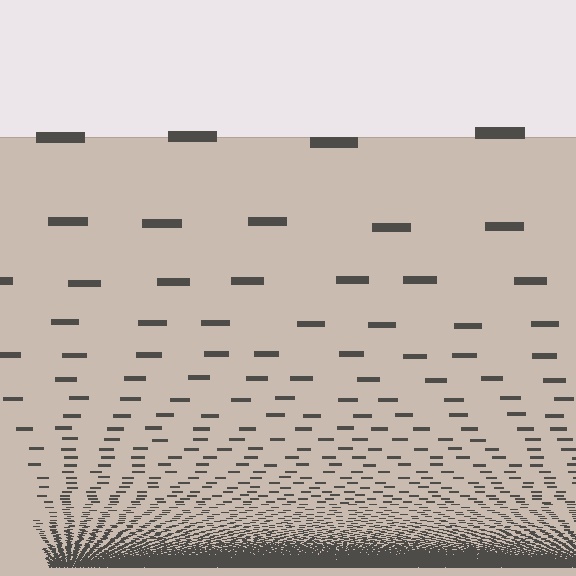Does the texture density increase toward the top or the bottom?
Density increases toward the bottom.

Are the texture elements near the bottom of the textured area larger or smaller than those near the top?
Smaller. The gradient is inverted — elements near the bottom are smaller and denser.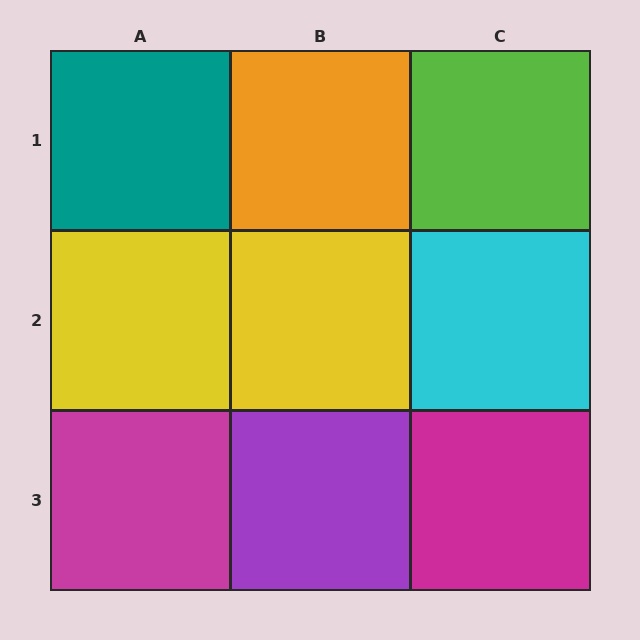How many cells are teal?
1 cell is teal.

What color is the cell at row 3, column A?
Magenta.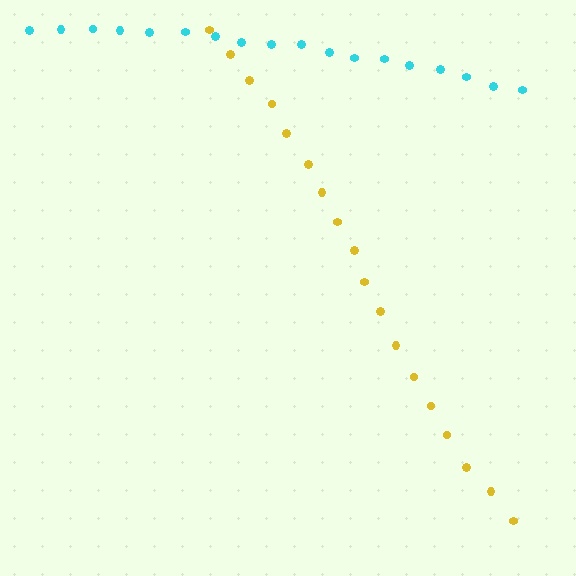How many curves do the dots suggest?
There are 2 distinct paths.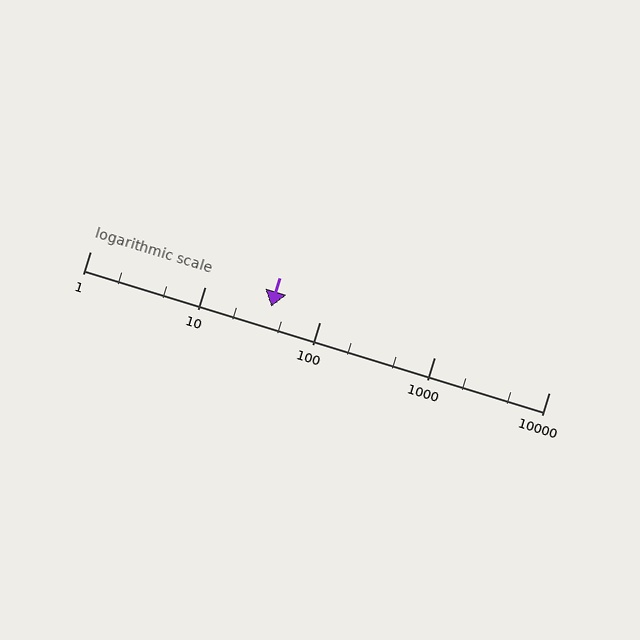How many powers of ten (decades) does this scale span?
The scale spans 4 decades, from 1 to 10000.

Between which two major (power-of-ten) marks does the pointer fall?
The pointer is between 10 and 100.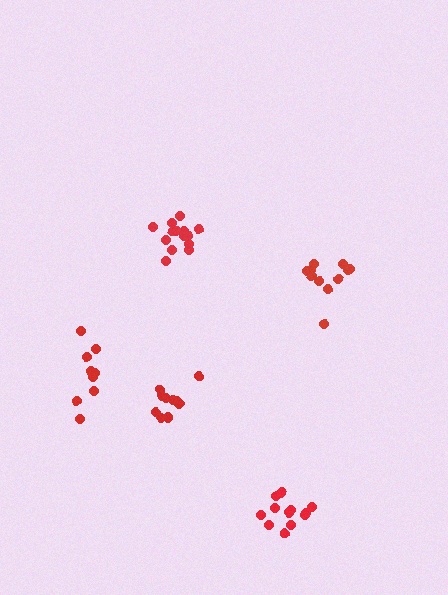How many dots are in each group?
Group 1: 12 dots, Group 2: 10 dots, Group 3: 10 dots, Group 4: 11 dots, Group 5: 14 dots (57 total).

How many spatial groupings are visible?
There are 5 spatial groupings.